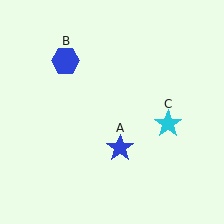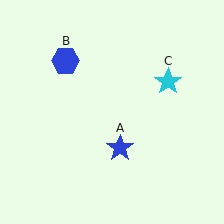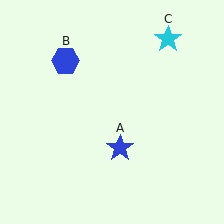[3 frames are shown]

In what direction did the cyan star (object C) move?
The cyan star (object C) moved up.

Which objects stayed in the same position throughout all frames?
Blue star (object A) and blue hexagon (object B) remained stationary.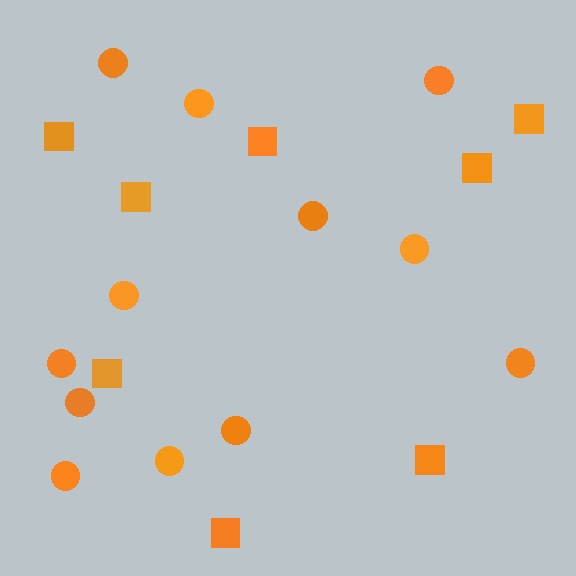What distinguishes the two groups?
There are 2 groups: one group of circles (12) and one group of squares (8).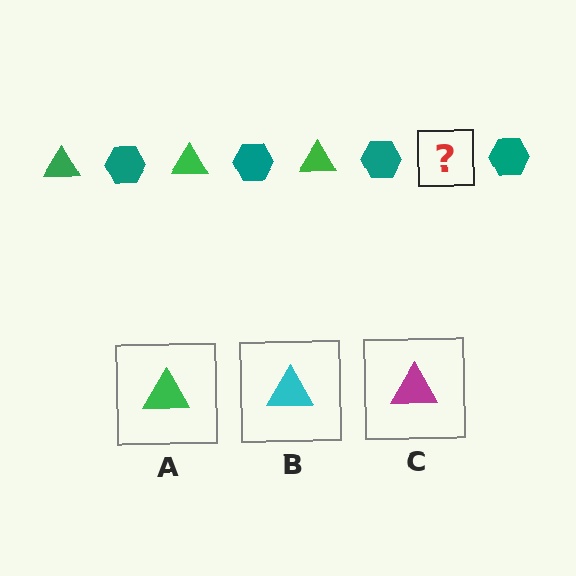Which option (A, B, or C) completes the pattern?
A.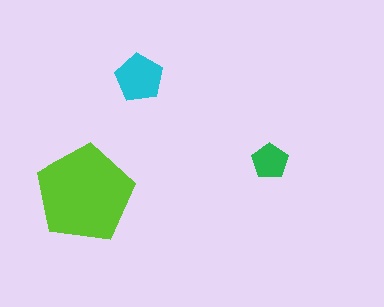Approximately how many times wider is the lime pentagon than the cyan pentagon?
About 2 times wider.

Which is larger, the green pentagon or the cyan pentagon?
The cyan one.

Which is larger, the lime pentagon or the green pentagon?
The lime one.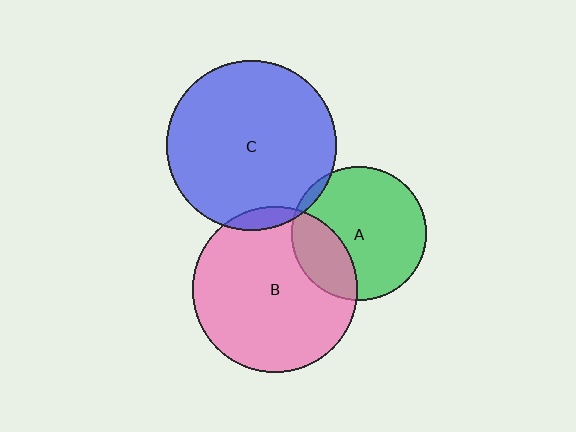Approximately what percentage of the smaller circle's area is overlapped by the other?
Approximately 5%.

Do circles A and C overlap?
Yes.